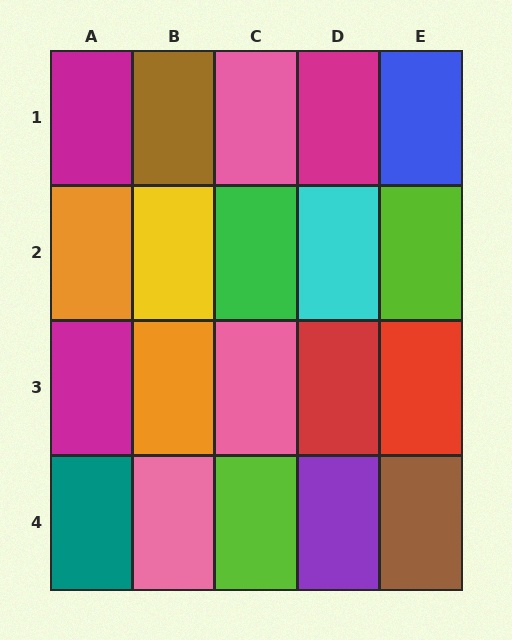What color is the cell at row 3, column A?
Magenta.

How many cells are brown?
2 cells are brown.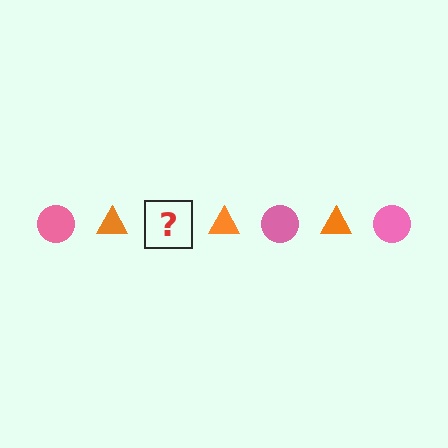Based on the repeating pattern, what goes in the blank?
The blank should be a pink circle.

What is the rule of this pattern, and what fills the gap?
The rule is that the pattern alternates between pink circle and orange triangle. The gap should be filled with a pink circle.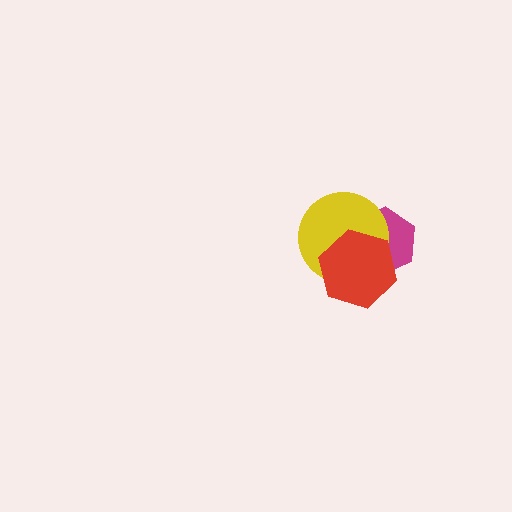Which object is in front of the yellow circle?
The red hexagon is in front of the yellow circle.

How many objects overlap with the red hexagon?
2 objects overlap with the red hexagon.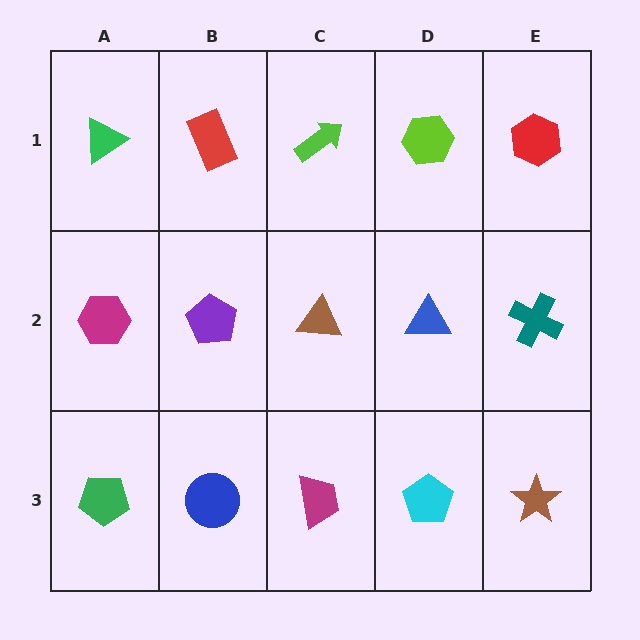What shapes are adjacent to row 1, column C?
A brown triangle (row 2, column C), a red rectangle (row 1, column B), a lime hexagon (row 1, column D).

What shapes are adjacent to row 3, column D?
A blue triangle (row 2, column D), a magenta trapezoid (row 3, column C), a brown star (row 3, column E).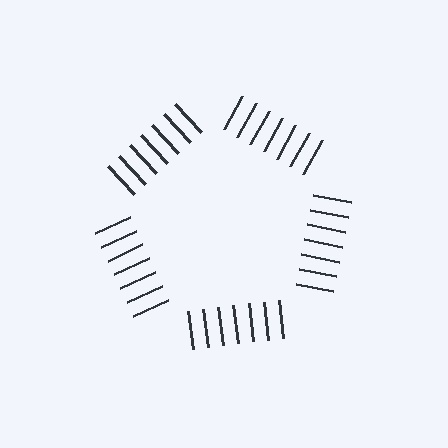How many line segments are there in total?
35 — 7 along each of the 5 edges.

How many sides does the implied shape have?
5 sides — the line-ends trace a pentagon.